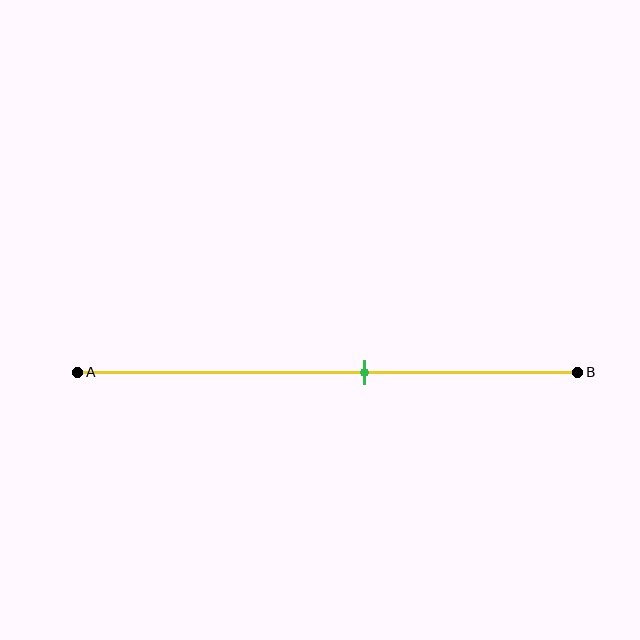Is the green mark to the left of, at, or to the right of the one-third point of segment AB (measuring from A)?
The green mark is to the right of the one-third point of segment AB.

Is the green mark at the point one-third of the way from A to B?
No, the mark is at about 55% from A, not at the 33% one-third point.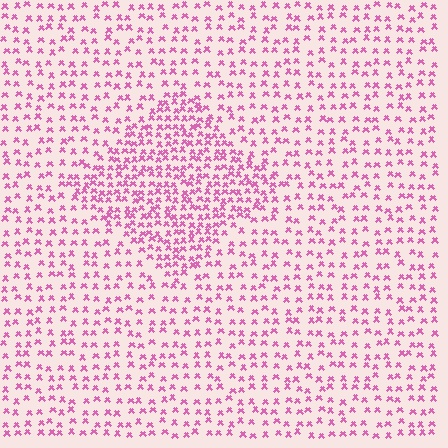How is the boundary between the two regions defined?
The boundary is defined by a change in element density (approximately 1.9x ratio). All elements are the same color, size, and shape.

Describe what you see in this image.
The image contains small pink elements arranged at two different densities. A diamond-shaped region is visible where the elements are more densely packed than the surrounding area.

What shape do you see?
I see a diamond.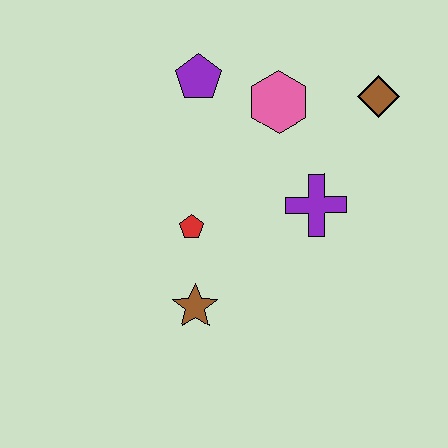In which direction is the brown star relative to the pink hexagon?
The brown star is below the pink hexagon.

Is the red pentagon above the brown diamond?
No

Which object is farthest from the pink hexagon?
The brown star is farthest from the pink hexagon.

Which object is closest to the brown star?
The red pentagon is closest to the brown star.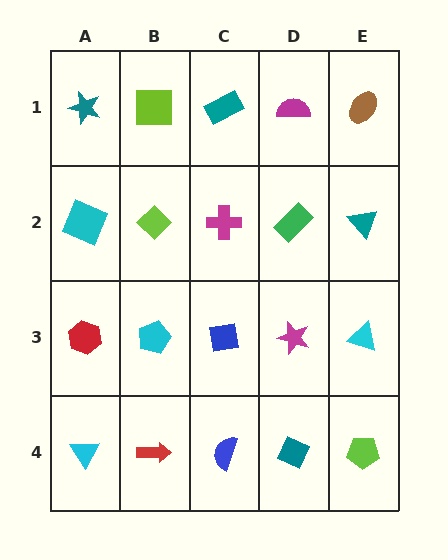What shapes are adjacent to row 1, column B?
A lime diamond (row 2, column B), a teal star (row 1, column A), a teal rectangle (row 1, column C).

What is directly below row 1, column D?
A green rectangle.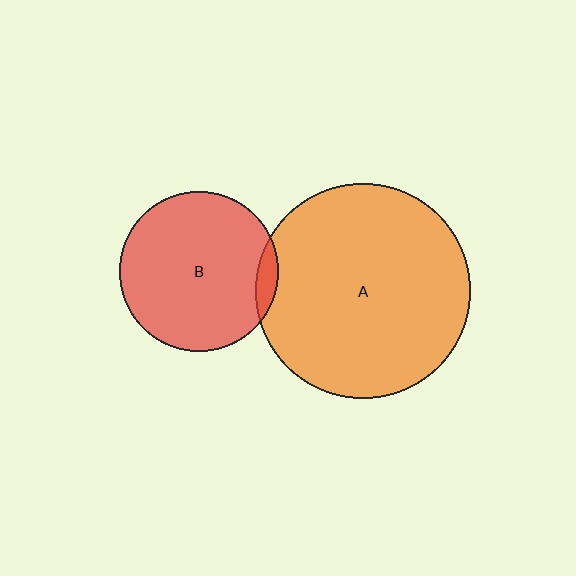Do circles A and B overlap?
Yes.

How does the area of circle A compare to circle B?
Approximately 1.8 times.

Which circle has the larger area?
Circle A (orange).